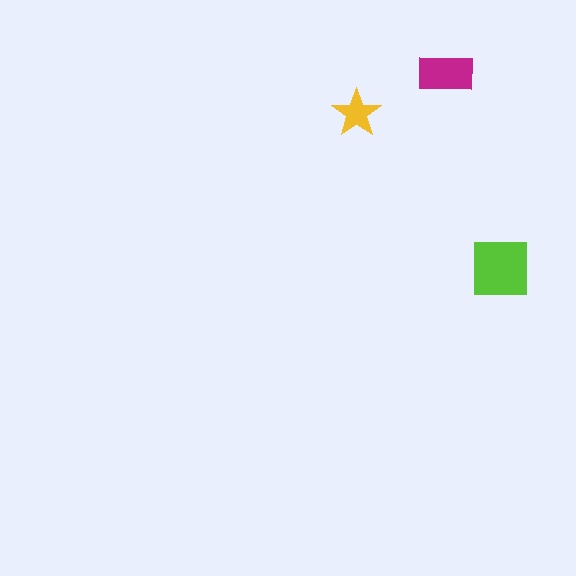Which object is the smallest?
The yellow star.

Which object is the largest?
The lime square.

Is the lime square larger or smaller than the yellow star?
Larger.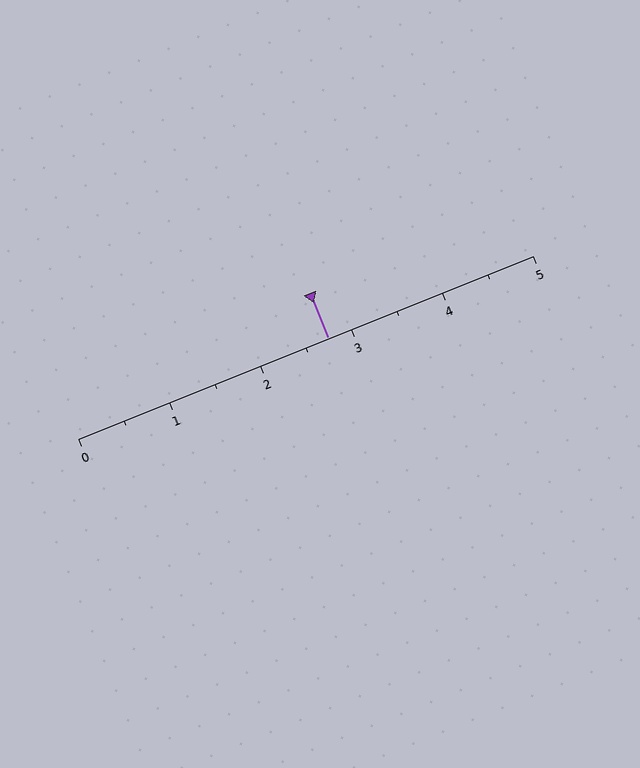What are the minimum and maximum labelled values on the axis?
The axis runs from 0 to 5.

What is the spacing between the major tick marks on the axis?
The major ticks are spaced 1 apart.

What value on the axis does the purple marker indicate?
The marker indicates approximately 2.8.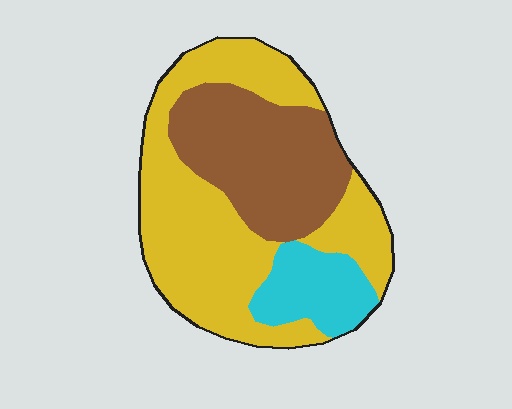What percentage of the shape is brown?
Brown covers around 35% of the shape.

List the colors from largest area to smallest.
From largest to smallest: yellow, brown, cyan.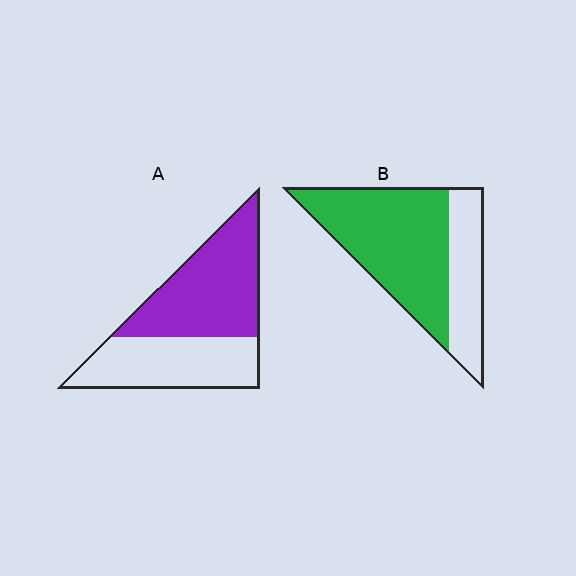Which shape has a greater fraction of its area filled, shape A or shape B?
Shape B.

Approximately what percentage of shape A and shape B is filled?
A is approximately 55% and B is approximately 70%.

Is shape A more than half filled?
Yes.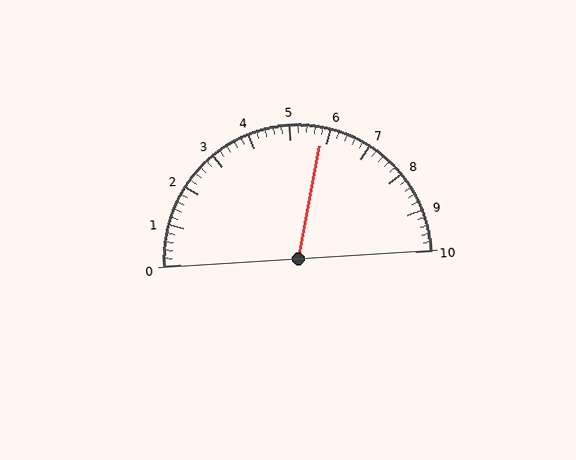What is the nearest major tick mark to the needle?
The nearest major tick mark is 6.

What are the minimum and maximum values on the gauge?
The gauge ranges from 0 to 10.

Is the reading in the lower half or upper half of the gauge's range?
The reading is in the upper half of the range (0 to 10).